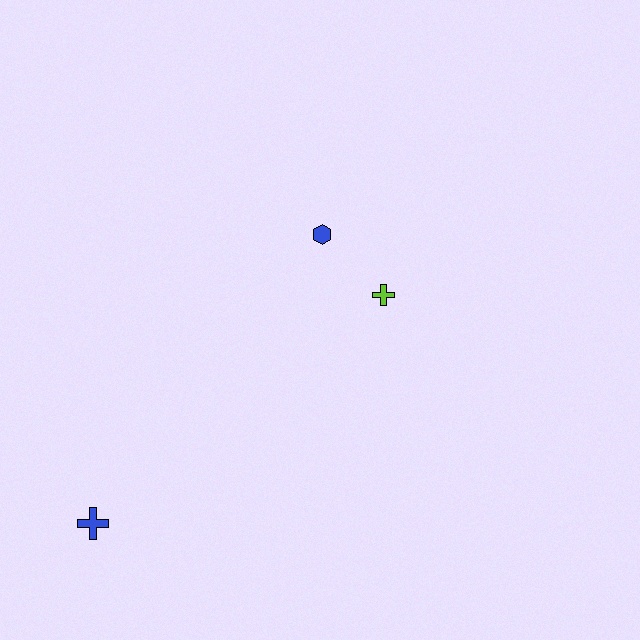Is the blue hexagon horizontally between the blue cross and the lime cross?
Yes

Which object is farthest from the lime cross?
The blue cross is farthest from the lime cross.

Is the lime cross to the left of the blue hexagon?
No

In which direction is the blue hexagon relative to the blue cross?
The blue hexagon is above the blue cross.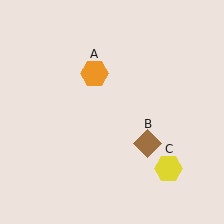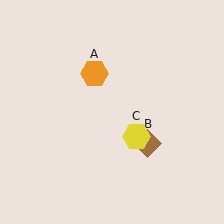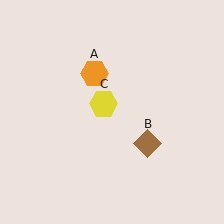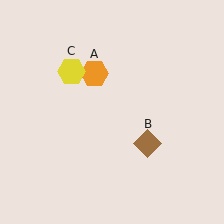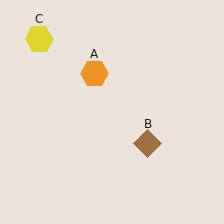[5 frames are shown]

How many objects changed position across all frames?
1 object changed position: yellow hexagon (object C).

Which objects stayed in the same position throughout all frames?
Orange hexagon (object A) and brown diamond (object B) remained stationary.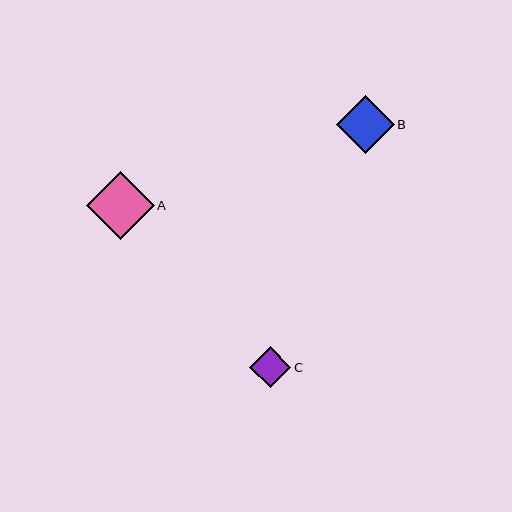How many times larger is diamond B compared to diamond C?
Diamond B is approximately 1.4 times the size of diamond C.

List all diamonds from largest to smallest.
From largest to smallest: A, B, C.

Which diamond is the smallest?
Diamond C is the smallest with a size of approximately 41 pixels.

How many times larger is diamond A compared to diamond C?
Diamond A is approximately 1.6 times the size of diamond C.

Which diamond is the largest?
Diamond A is the largest with a size of approximately 67 pixels.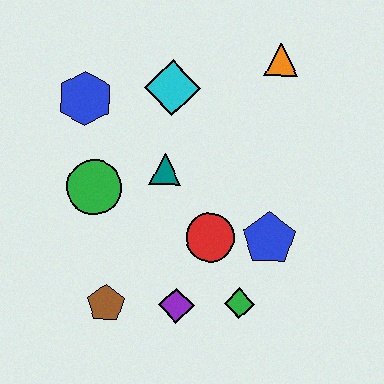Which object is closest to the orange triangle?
The cyan diamond is closest to the orange triangle.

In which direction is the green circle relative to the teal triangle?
The green circle is to the left of the teal triangle.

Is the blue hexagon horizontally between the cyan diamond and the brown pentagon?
No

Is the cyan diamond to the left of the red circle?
Yes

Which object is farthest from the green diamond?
The blue hexagon is farthest from the green diamond.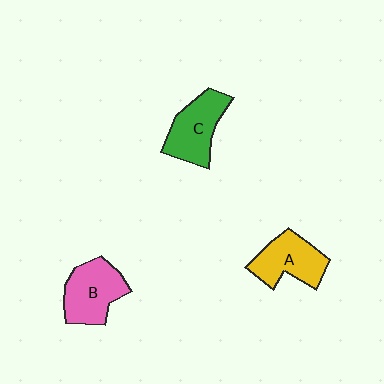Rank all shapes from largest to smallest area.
From largest to smallest: B (pink), C (green), A (yellow).